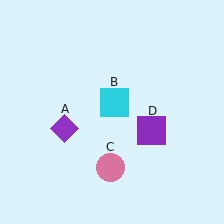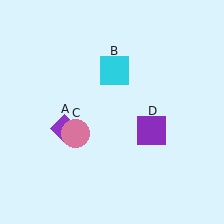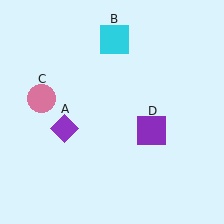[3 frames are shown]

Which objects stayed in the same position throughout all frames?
Purple diamond (object A) and purple square (object D) remained stationary.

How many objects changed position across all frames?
2 objects changed position: cyan square (object B), pink circle (object C).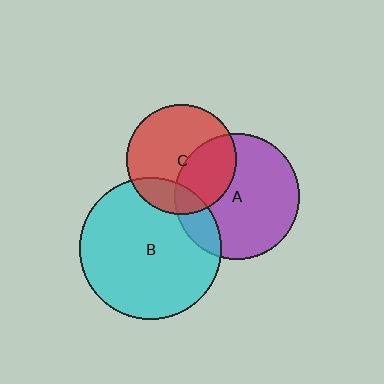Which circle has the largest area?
Circle B (cyan).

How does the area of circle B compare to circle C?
Approximately 1.7 times.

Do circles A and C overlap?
Yes.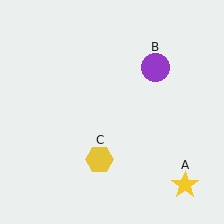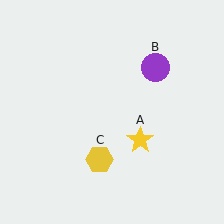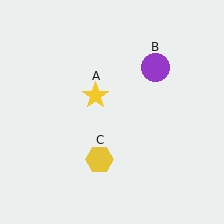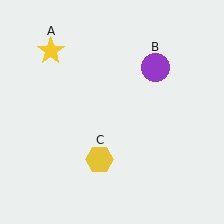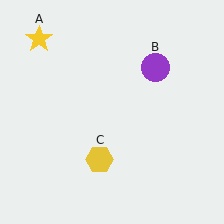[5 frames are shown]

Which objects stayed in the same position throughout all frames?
Purple circle (object B) and yellow hexagon (object C) remained stationary.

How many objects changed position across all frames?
1 object changed position: yellow star (object A).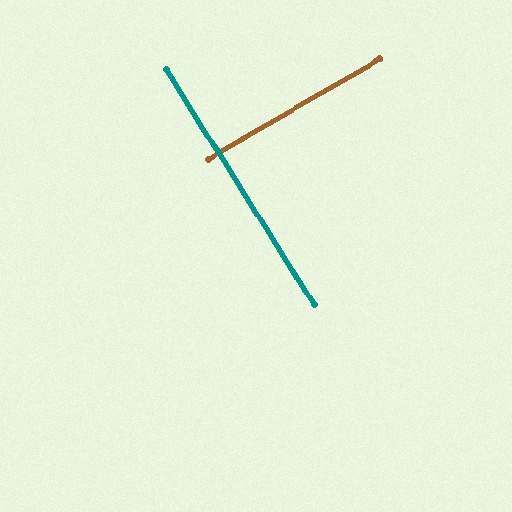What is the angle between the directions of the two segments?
Approximately 88 degrees.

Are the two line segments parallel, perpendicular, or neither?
Perpendicular — they meet at approximately 88°.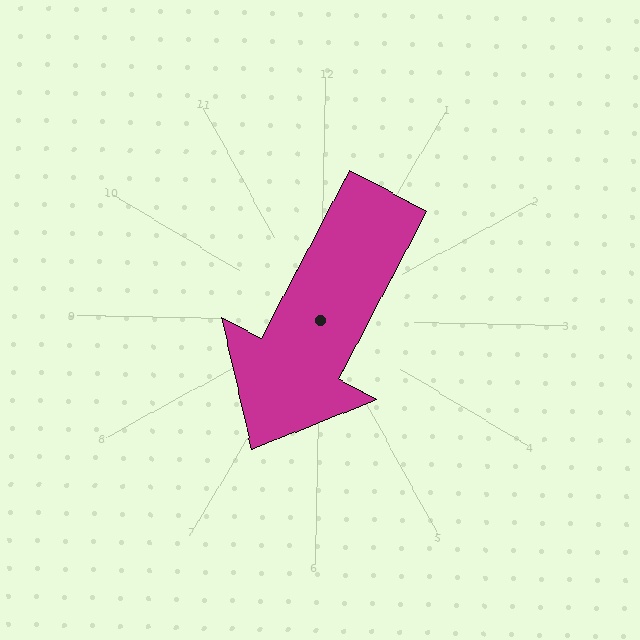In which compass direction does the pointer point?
Southwest.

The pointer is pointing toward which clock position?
Roughly 7 o'clock.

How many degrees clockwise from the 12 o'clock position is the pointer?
Approximately 207 degrees.